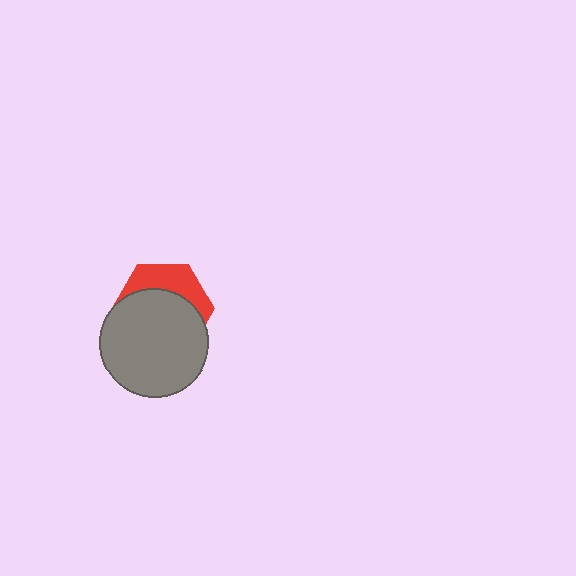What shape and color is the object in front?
The object in front is a gray circle.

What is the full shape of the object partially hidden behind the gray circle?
The partially hidden object is a red hexagon.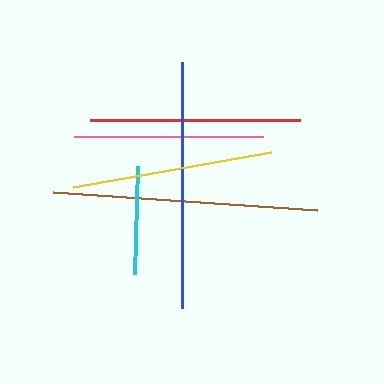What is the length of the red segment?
The red segment is approximately 209 pixels long.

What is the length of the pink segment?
The pink segment is approximately 189 pixels long.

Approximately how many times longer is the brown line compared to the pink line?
The brown line is approximately 1.4 times the length of the pink line.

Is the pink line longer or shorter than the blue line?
The blue line is longer than the pink line.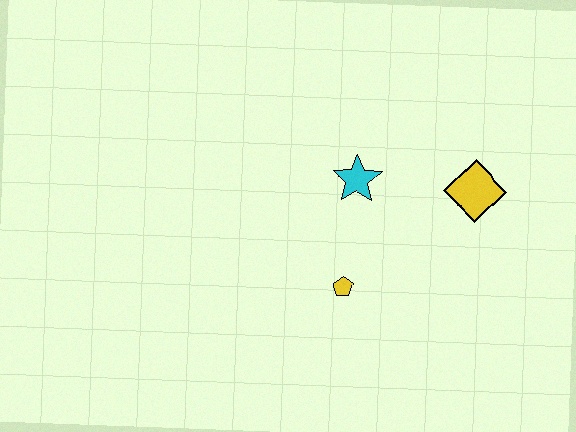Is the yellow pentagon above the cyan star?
No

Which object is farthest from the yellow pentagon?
The yellow diamond is farthest from the yellow pentagon.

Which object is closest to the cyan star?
The yellow pentagon is closest to the cyan star.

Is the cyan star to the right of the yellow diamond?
No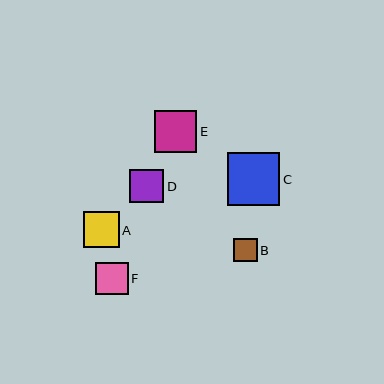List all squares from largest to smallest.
From largest to smallest: C, E, A, D, F, B.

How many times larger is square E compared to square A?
Square E is approximately 1.2 times the size of square A.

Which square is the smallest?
Square B is the smallest with a size of approximately 23 pixels.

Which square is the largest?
Square C is the largest with a size of approximately 53 pixels.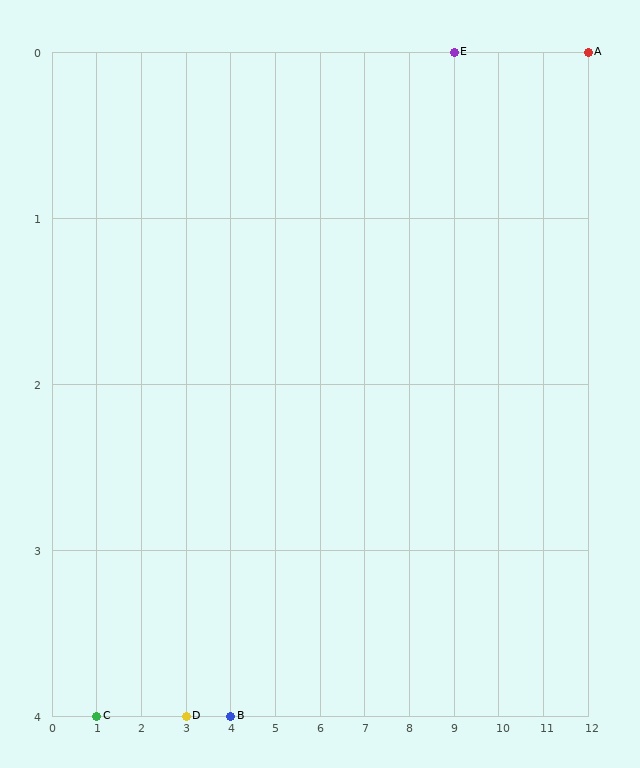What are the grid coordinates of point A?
Point A is at grid coordinates (12, 0).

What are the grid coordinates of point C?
Point C is at grid coordinates (1, 4).